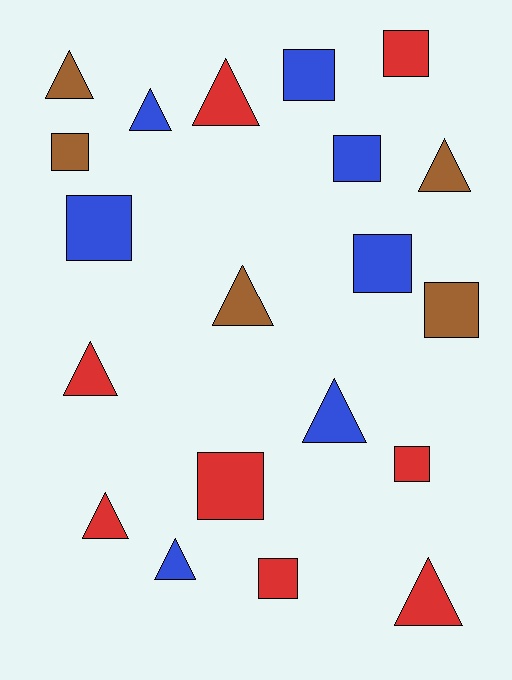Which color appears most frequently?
Red, with 8 objects.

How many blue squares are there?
There are 4 blue squares.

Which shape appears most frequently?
Triangle, with 10 objects.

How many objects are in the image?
There are 20 objects.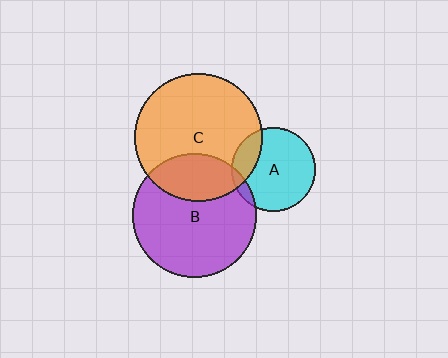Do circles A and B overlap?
Yes.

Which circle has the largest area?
Circle C (orange).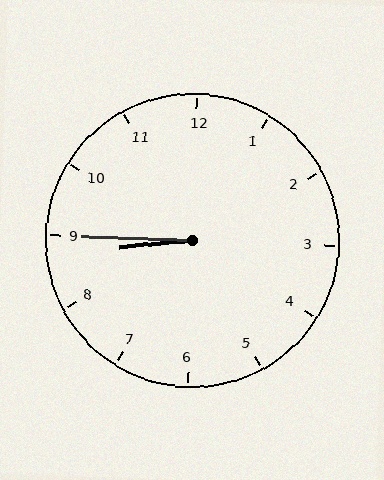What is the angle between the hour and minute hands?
Approximately 8 degrees.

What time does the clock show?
8:45.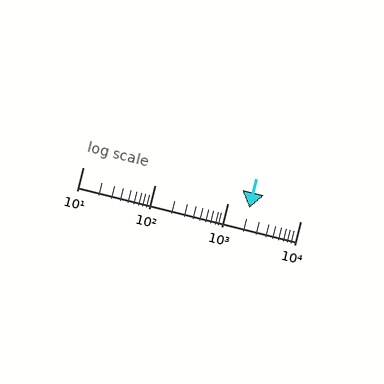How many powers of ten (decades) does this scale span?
The scale spans 3 decades, from 10 to 10000.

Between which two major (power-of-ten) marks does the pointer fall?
The pointer is between 1000 and 10000.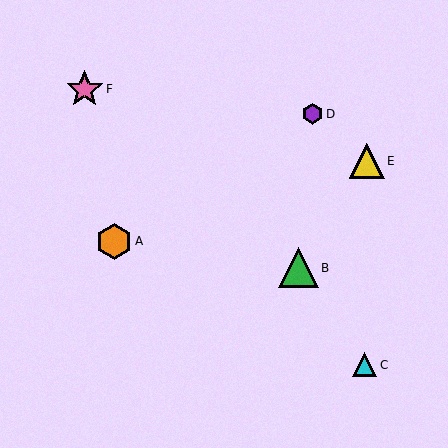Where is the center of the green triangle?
The center of the green triangle is at (298, 268).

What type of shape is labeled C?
Shape C is a cyan triangle.